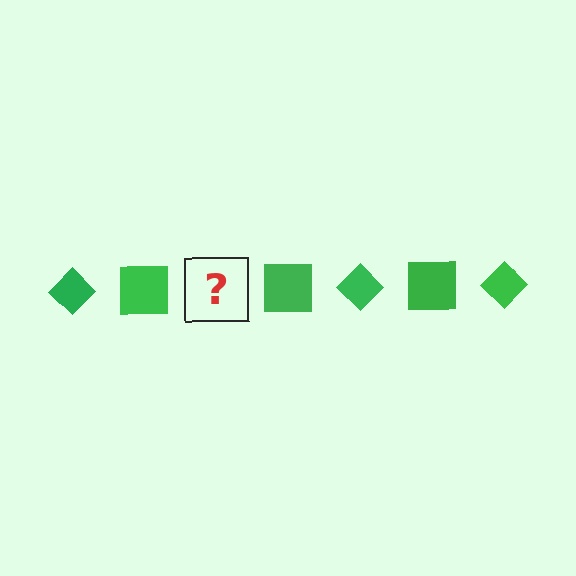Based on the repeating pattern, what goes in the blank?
The blank should be a green diamond.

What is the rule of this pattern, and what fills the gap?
The rule is that the pattern cycles through diamond, square shapes in green. The gap should be filled with a green diamond.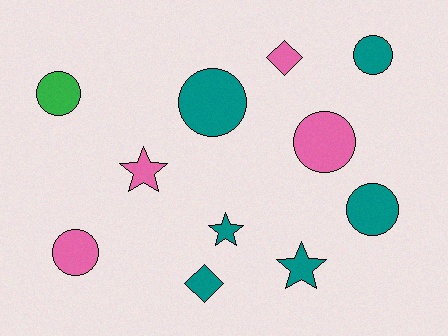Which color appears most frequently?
Teal, with 6 objects.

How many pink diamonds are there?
There is 1 pink diamond.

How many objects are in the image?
There are 11 objects.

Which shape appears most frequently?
Circle, with 6 objects.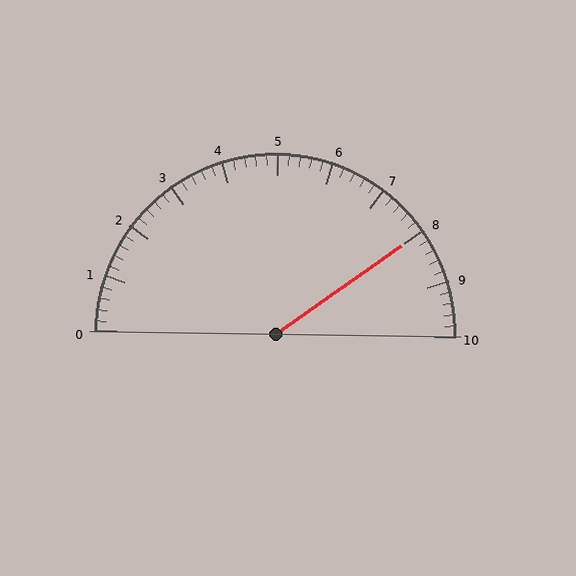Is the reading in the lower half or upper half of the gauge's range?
The reading is in the upper half of the range (0 to 10).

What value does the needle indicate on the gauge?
The needle indicates approximately 8.0.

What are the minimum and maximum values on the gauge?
The gauge ranges from 0 to 10.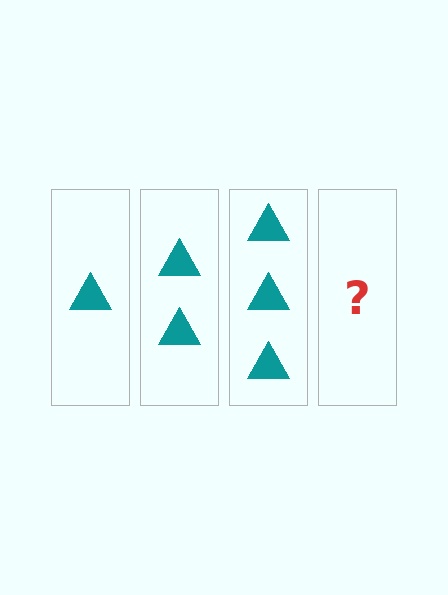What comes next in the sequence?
The next element should be 4 triangles.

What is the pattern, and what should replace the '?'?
The pattern is that each step adds one more triangle. The '?' should be 4 triangles.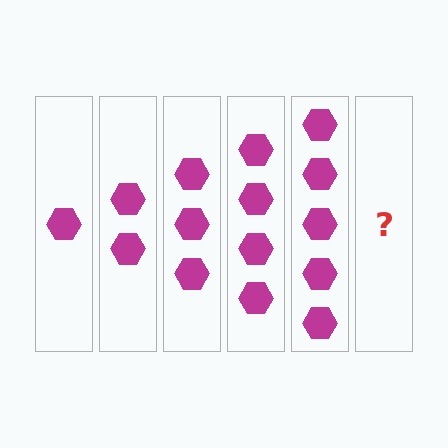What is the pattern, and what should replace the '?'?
The pattern is that each step adds one more hexagon. The '?' should be 6 hexagons.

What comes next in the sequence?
The next element should be 6 hexagons.